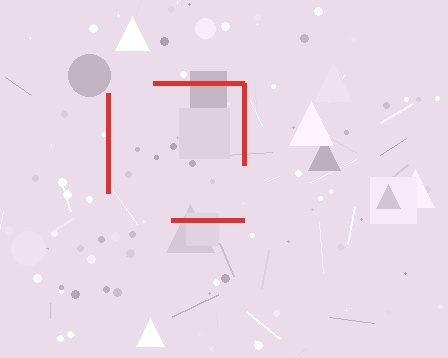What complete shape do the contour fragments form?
The contour fragments form a square.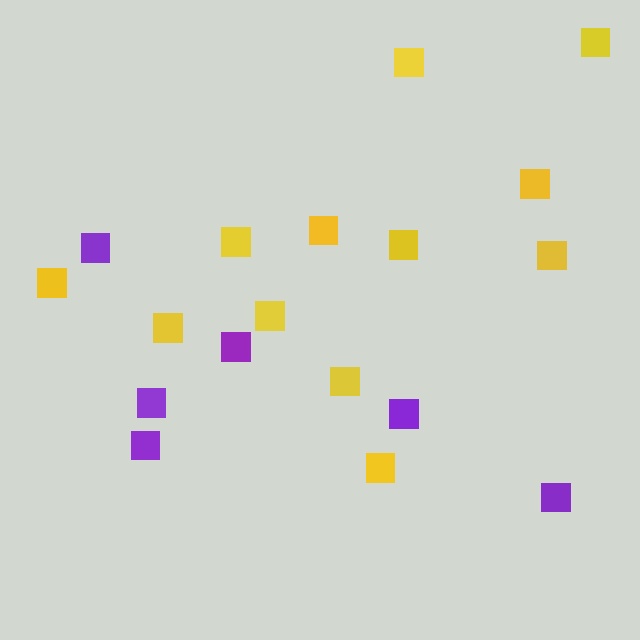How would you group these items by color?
There are 2 groups: one group of purple squares (6) and one group of yellow squares (12).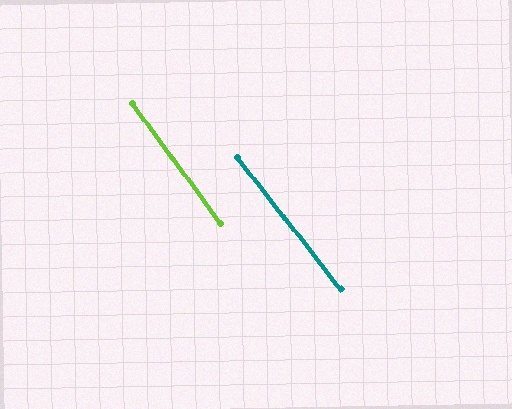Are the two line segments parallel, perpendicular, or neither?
Parallel — their directions differ by only 1.8°.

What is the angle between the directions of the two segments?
Approximately 2 degrees.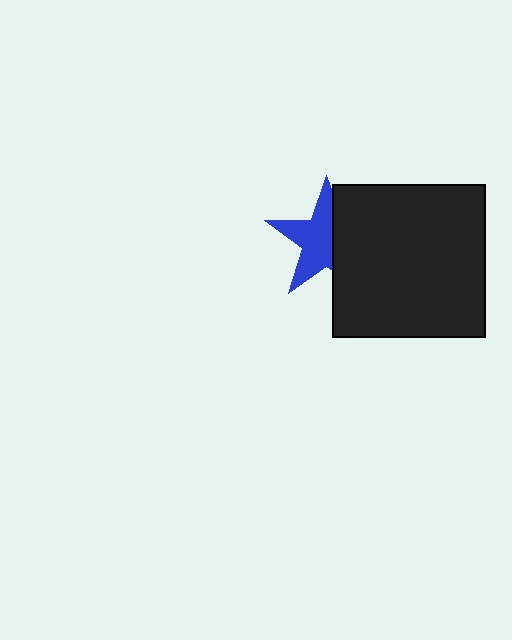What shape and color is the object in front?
The object in front is a black square.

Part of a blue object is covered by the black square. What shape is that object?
It is a star.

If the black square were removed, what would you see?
You would see the complete blue star.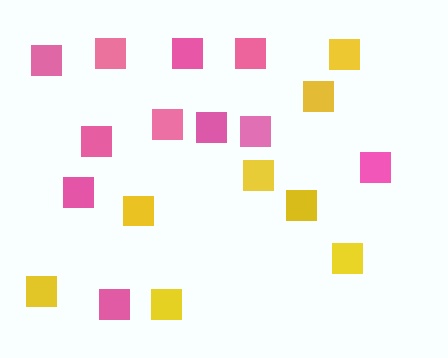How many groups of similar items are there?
There are 2 groups: one group of pink squares (11) and one group of yellow squares (8).